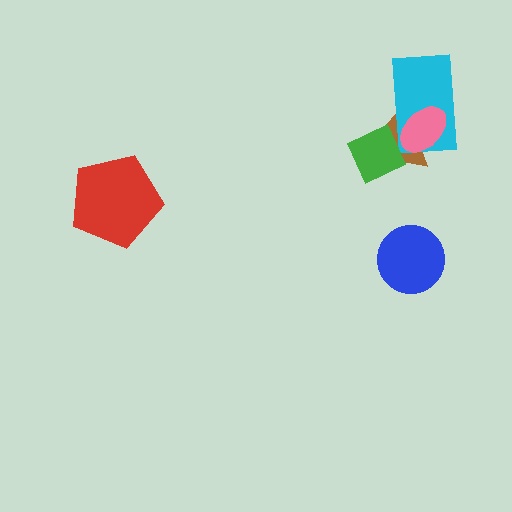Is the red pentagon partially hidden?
No, no other shape covers it.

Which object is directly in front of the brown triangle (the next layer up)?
The cyan rectangle is directly in front of the brown triangle.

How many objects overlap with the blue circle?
0 objects overlap with the blue circle.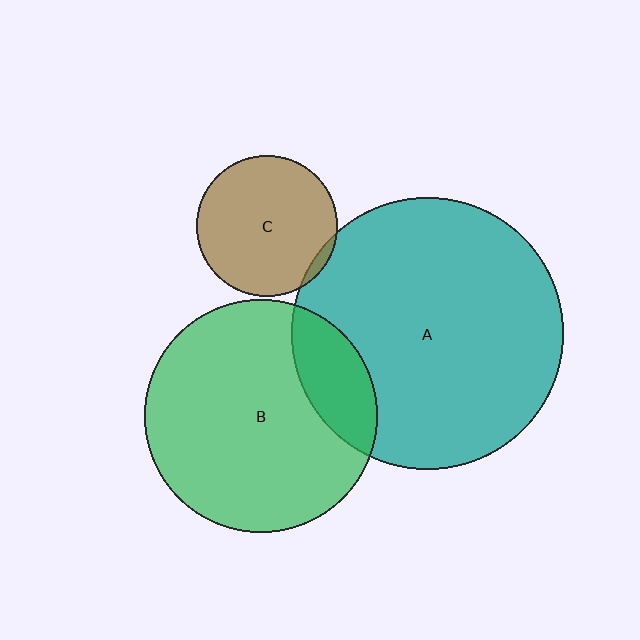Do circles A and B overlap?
Yes.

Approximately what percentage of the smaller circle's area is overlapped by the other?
Approximately 20%.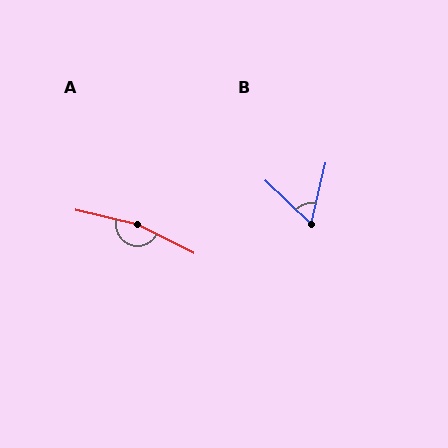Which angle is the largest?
A, at approximately 167 degrees.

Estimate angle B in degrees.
Approximately 59 degrees.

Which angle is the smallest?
B, at approximately 59 degrees.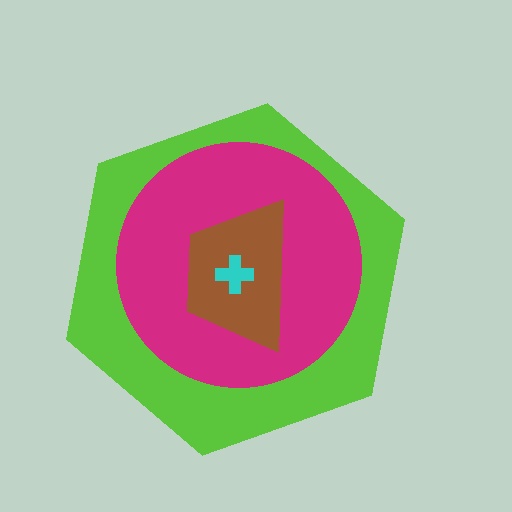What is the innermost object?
The cyan cross.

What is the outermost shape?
The lime hexagon.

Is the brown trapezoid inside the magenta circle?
Yes.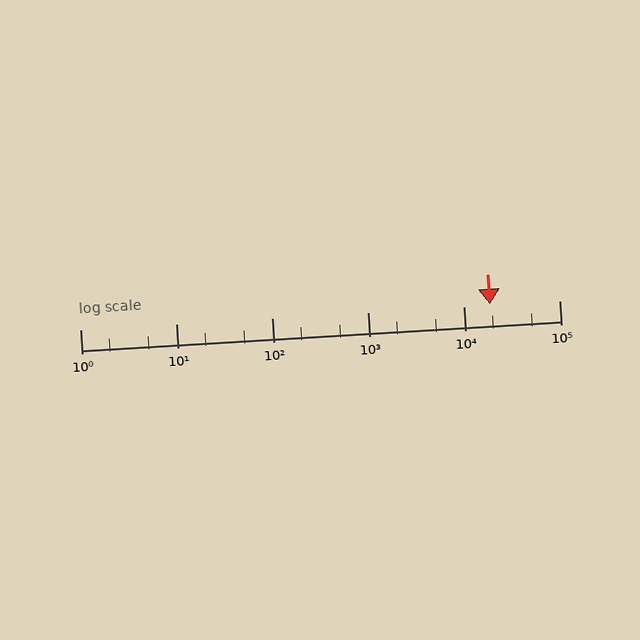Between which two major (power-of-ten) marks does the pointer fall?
The pointer is between 10000 and 100000.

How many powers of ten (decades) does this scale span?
The scale spans 5 decades, from 1 to 100000.